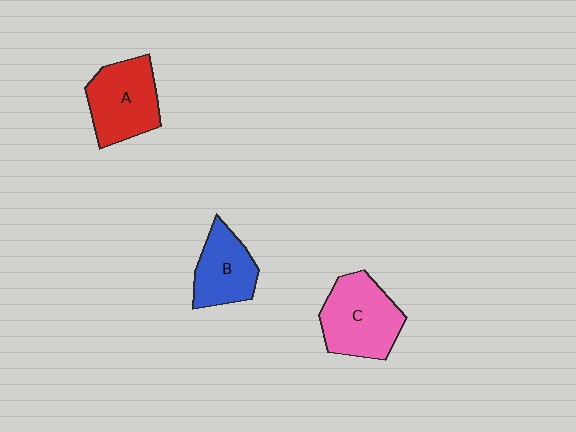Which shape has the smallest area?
Shape B (blue).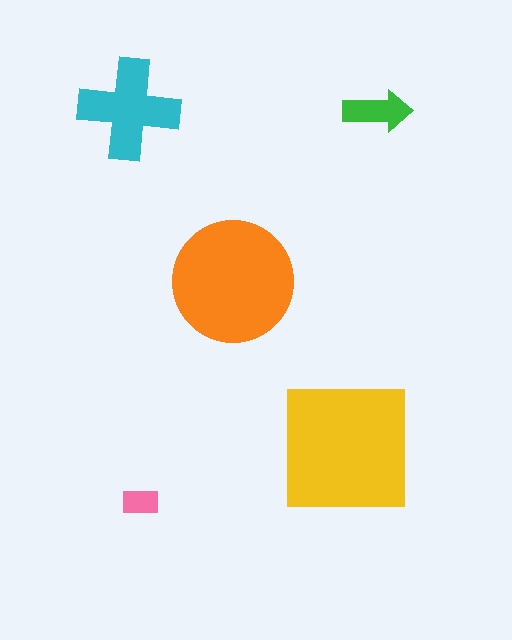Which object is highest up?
The cyan cross is topmost.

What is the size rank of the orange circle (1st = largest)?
2nd.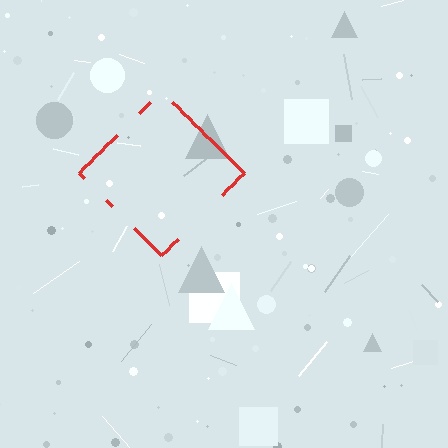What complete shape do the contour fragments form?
The contour fragments form a diamond.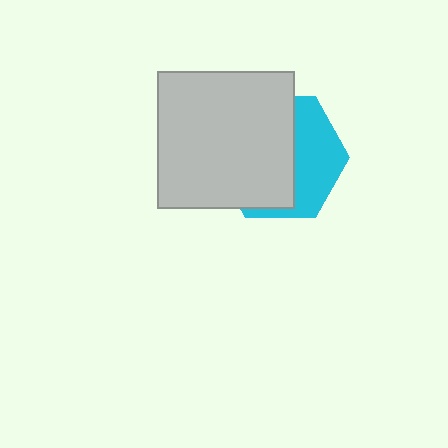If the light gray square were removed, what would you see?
You would see the complete cyan hexagon.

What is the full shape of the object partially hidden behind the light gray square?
The partially hidden object is a cyan hexagon.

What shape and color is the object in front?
The object in front is a light gray square.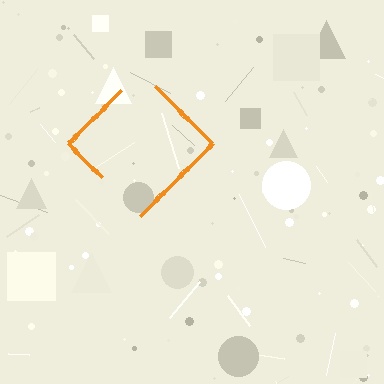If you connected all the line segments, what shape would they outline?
They would outline a diamond.